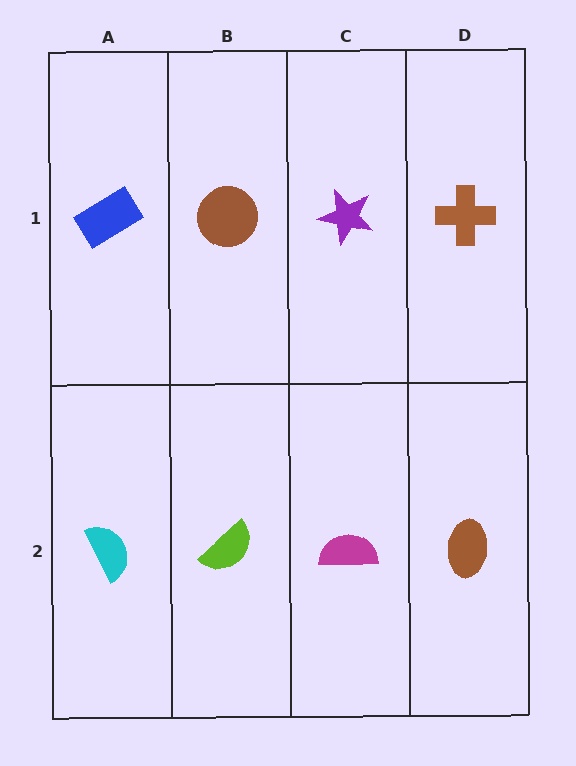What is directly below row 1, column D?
A brown ellipse.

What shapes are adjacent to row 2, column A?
A blue rectangle (row 1, column A), a lime semicircle (row 2, column B).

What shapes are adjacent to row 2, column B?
A brown circle (row 1, column B), a cyan semicircle (row 2, column A), a magenta semicircle (row 2, column C).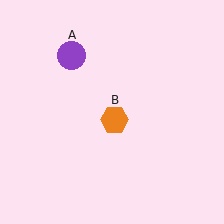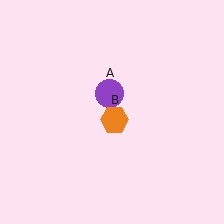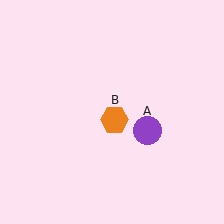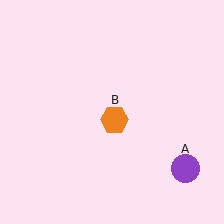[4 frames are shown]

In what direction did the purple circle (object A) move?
The purple circle (object A) moved down and to the right.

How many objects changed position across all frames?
1 object changed position: purple circle (object A).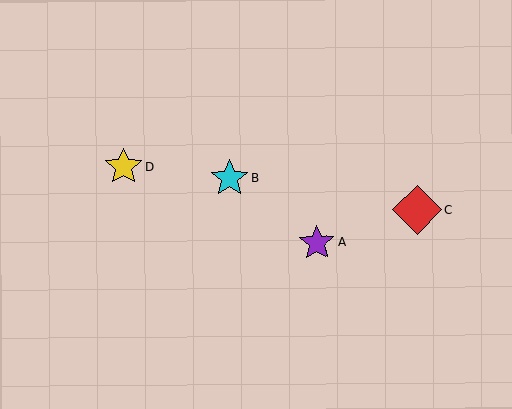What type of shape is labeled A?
Shape A is a purple star.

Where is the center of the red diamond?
The center of the red diamond is at (417, 210).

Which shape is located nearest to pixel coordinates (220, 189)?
The cyan star (labeled B) at (229, 179) is nearest to that location.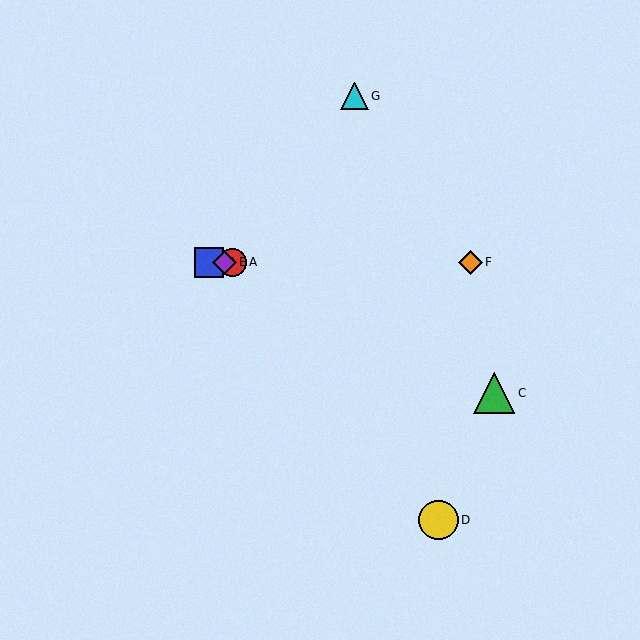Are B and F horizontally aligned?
Yes, both are at y≈262.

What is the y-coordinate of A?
Object A is at y≈262.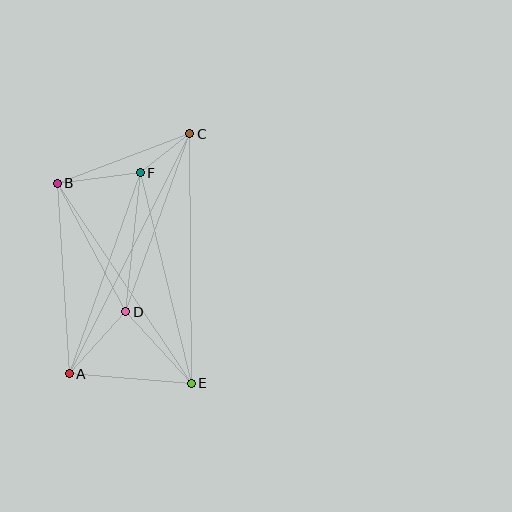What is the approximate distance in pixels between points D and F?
The distance between D and F is approximately 140 pixels.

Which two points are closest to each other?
Points C and F are closest to each other.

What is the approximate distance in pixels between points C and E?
The distance between C and E is approximately 250 pixels.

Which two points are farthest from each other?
Points A and C are farthest from each other.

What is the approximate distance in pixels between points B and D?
The distance between B and D is approximately 145 pixels.